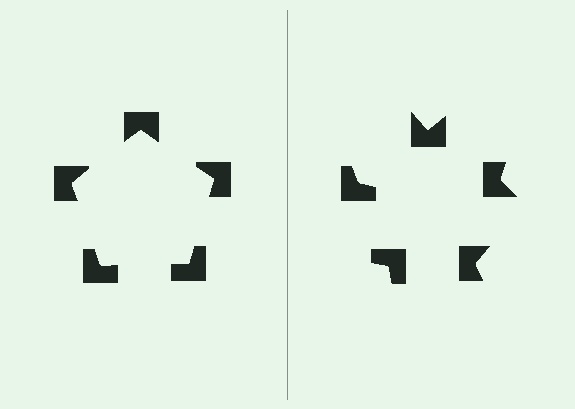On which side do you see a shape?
An illusory pentagon appears on the left side. On the right side the wedge cuts are rotated, so no coherent shape forms.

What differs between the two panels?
The notched squares are positioned identically on both sides; only the wedge orientations differ. On the left they align to a pentagon; on the right they are misaligned.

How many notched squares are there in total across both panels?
10 — 5 on each side.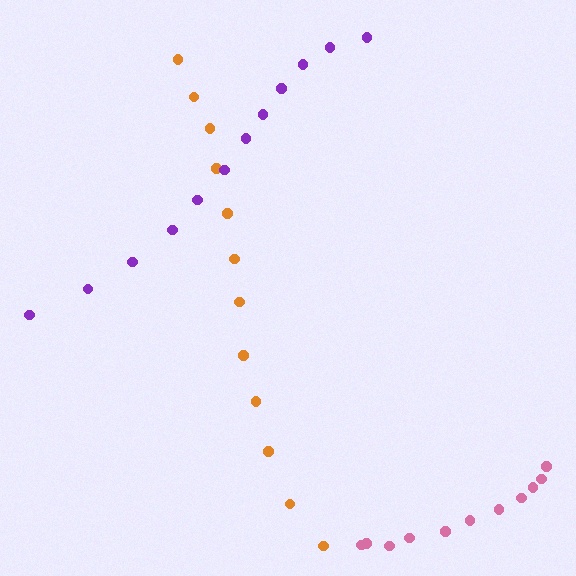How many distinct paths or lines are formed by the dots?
There are 3 distinct paths.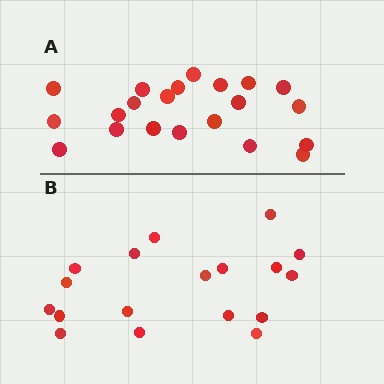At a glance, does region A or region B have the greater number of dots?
Region A (the top region) has more dots.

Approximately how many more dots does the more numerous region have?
Region A has just a few more — roughly 2 or 3 more dots than region B.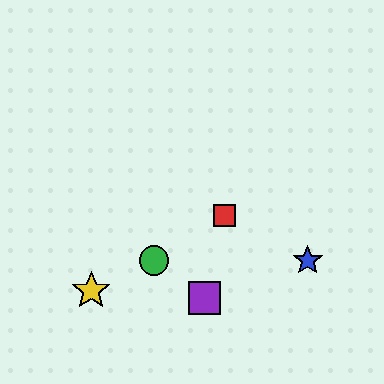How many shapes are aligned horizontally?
2 shapes (the blue star, the green circle) are aligned horizontally.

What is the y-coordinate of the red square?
The red square is at y≈215.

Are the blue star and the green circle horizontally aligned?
Yes, both are at y≈261.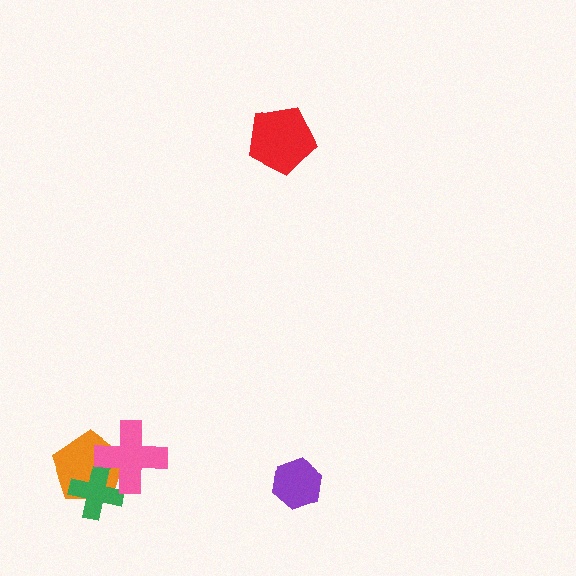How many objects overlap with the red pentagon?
0 objects overlap with the red pentagon.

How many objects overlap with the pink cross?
2 objects overlap with the pink cross.